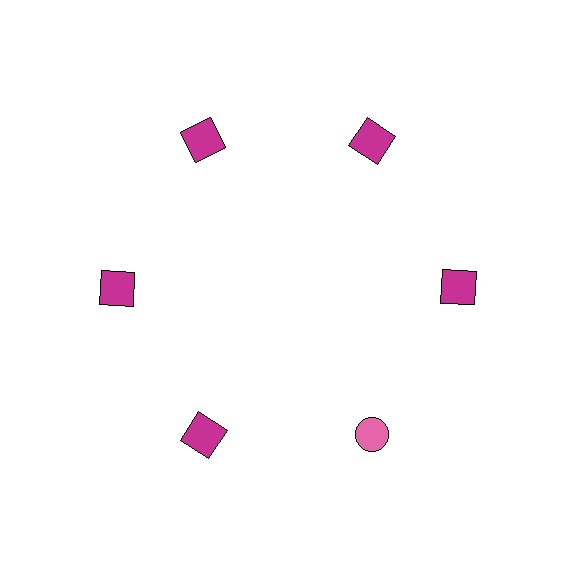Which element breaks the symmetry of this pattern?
The pink circle at roughly the 5 o'clock position breaks the symmetry. All other shapes are magenta squares.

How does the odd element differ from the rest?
It differs in both color (pink instead of magenta) and shape (circle instead of square).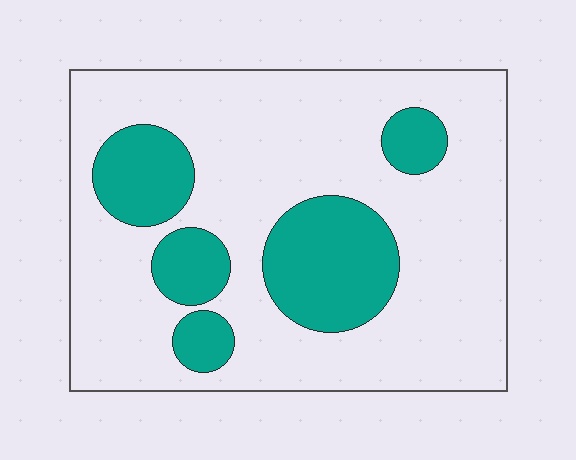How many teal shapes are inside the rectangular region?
5.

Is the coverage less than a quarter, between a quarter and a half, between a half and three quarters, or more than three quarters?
Less than a quarter.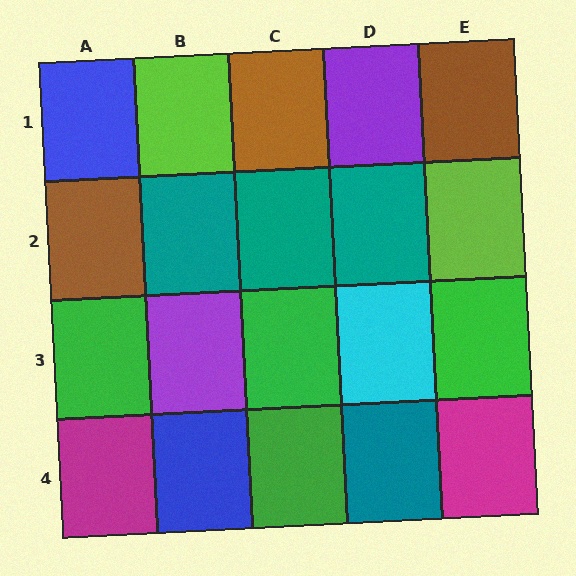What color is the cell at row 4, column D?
Teal.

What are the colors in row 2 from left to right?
Brown, teal, teal, teal, lime.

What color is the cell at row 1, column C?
Brown.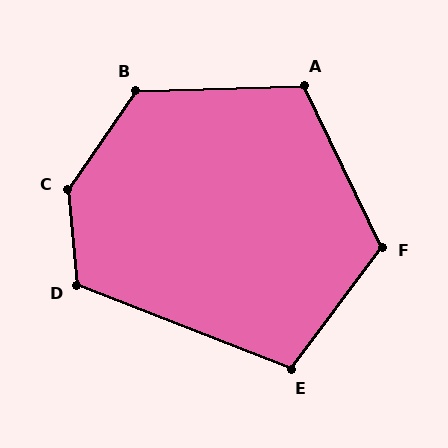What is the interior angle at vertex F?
Approximately 117 degrees (obtuse).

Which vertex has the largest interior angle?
C, at approximately 140 degrees.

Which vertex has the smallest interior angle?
E, at approximately 105 degrees.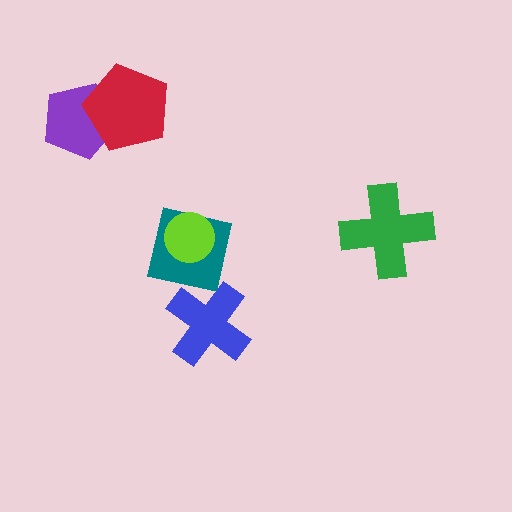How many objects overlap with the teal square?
1 object overlaps with the teal square.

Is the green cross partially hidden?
No, no other shape covers it.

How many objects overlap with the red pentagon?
1 object overlaps with the red pentagon.